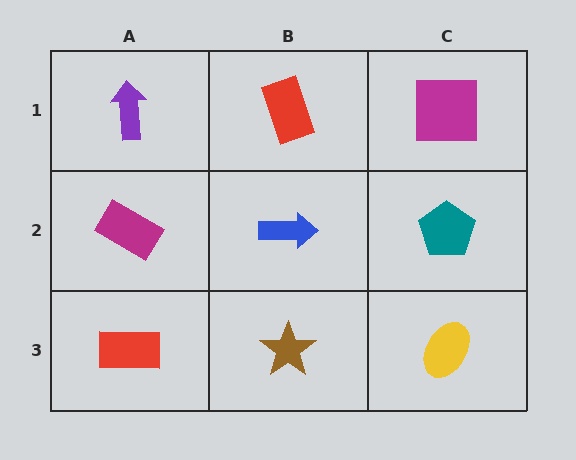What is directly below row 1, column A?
A magenta rectangle.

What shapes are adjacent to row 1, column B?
A blue arrow (row 2, column B), a purple arrow (row 1, column A), a magenta square (row 1, column C).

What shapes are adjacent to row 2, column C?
A magenta square (row 1, column C), a yellow ellipse (row 3, column C), a blue arrow (row 2, column B).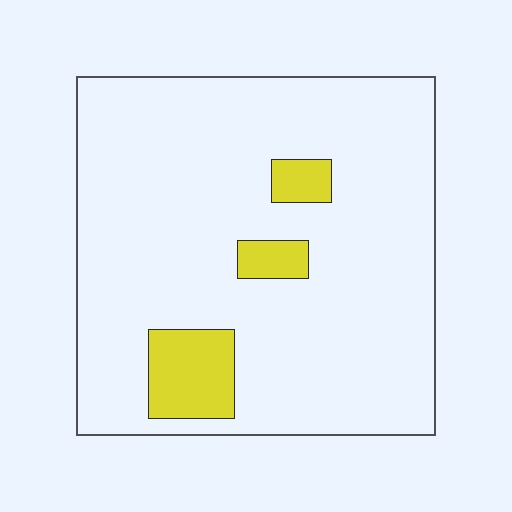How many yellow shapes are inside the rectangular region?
3.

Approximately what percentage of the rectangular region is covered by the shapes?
Approximately 10%.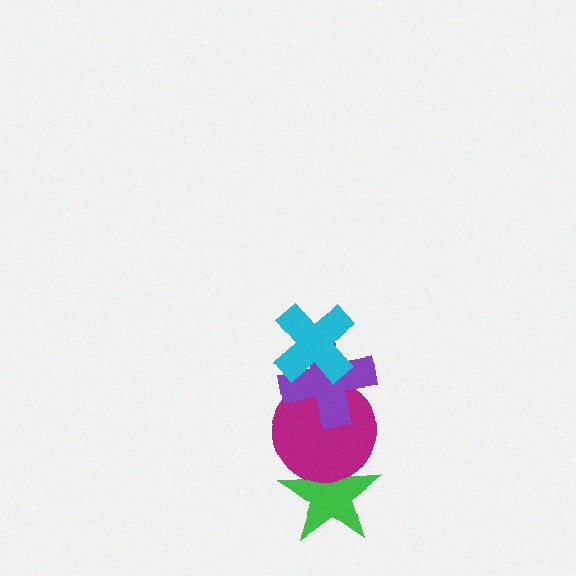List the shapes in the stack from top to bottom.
From top to bottom: the cyan cross, the purple cross, the magenta circle, the green star.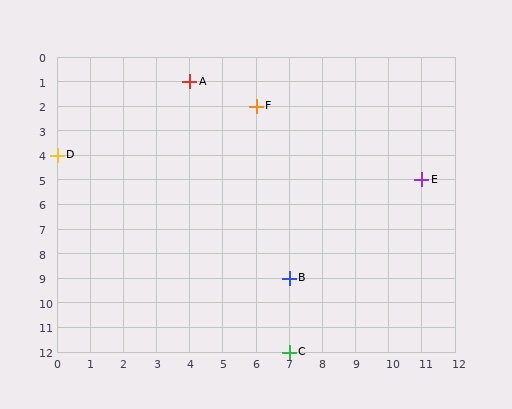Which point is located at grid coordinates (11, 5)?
Point E is at (11, 5).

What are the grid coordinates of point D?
Point D is at grid coordinates (0, 4).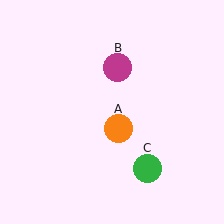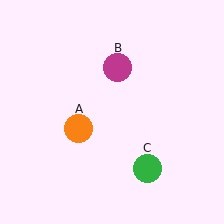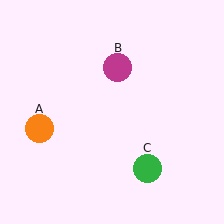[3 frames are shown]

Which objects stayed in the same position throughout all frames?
Magenta circle (object B) and green circle (object C) remained stationary.